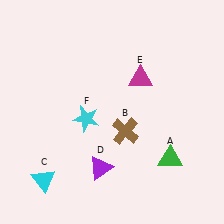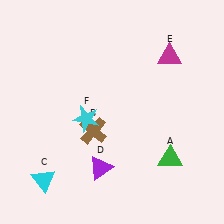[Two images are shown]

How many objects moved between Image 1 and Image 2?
2 objects moved between the two images.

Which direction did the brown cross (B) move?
The brown cross (B) moved left.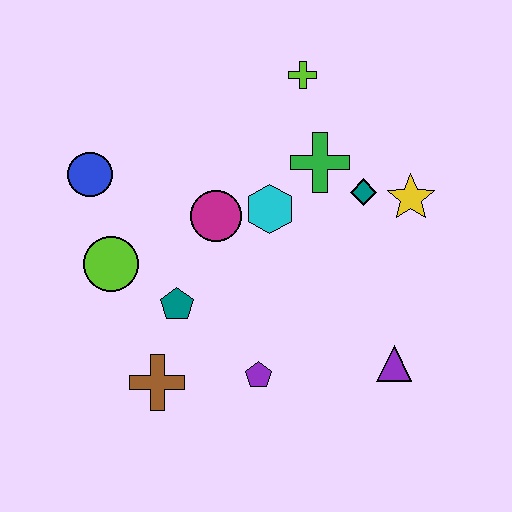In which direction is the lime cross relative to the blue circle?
The lime cross is to the right of the blue circle.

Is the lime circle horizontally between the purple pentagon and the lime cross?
No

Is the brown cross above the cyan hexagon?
No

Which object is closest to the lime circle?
The teal pentagon is closest to the lime circle.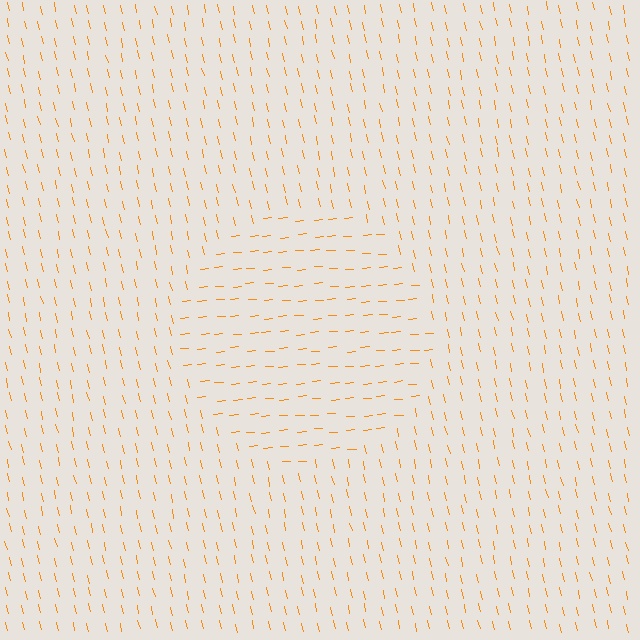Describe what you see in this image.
The image is filled with small orange line segments. A circle region in the image has lines oriented differently from the surrounding lines, creating a visible texture boundary.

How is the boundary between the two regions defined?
The boundary is defined purely by a change in line orientation (approximately 82 degrees difference). All lines are the same color and thickness.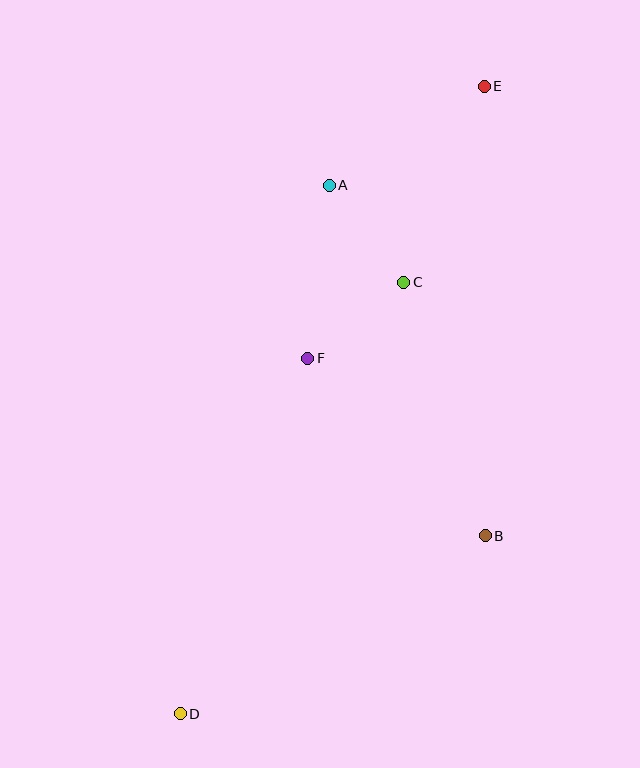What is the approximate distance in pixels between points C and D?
The distance between C and D is approximately 486 pixels.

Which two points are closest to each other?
Points A and C are closest to each other.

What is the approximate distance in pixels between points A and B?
The distance between A and B is approximately 383 pixels.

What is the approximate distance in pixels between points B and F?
The distance between B and F is approximately 251 pixels.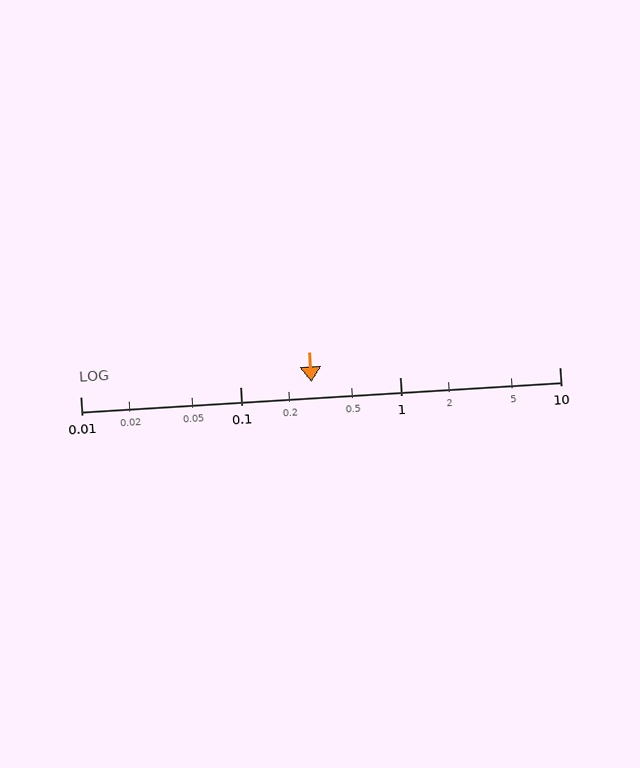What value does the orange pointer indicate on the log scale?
The pointer indicates approximately 0.28.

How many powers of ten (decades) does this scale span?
The scale spans 3 decades, from 0.01 to 10.